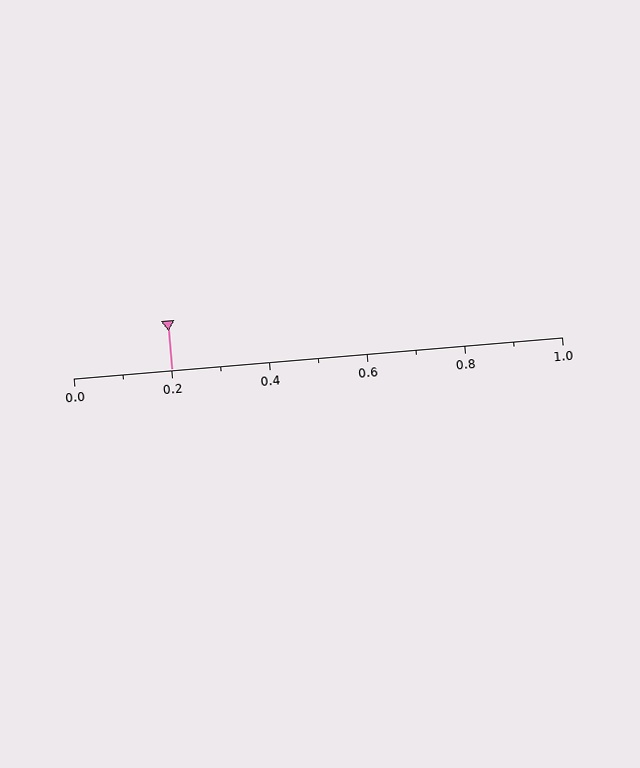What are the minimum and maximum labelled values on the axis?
The axis runs from 0.0 to 1.0.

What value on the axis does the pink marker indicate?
The marker indicates approximately 0.2.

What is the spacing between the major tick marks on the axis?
The major ticks are spaced 0.2 apart.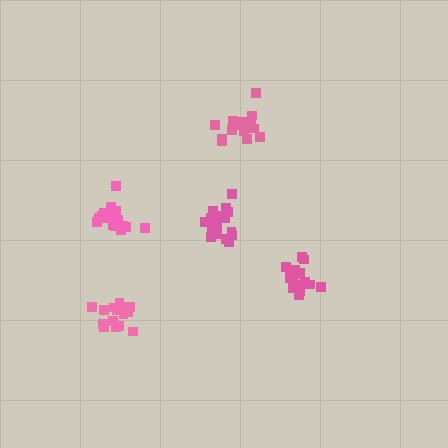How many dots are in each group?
Group 1: 17 dots, Group 2: 20 dots, Group 3: 18 dots, Group 4: 20 dots, Group 5: 21 dots (96 total).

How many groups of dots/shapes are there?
There are 5 groups.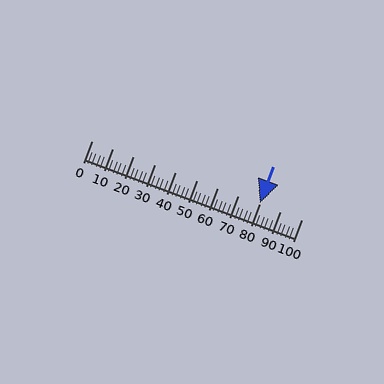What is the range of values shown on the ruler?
The ruler shows values from 0 to 100.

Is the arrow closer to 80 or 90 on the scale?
The arrow is closer to 80.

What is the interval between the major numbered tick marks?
The major tick marks are spaced 10 units apart.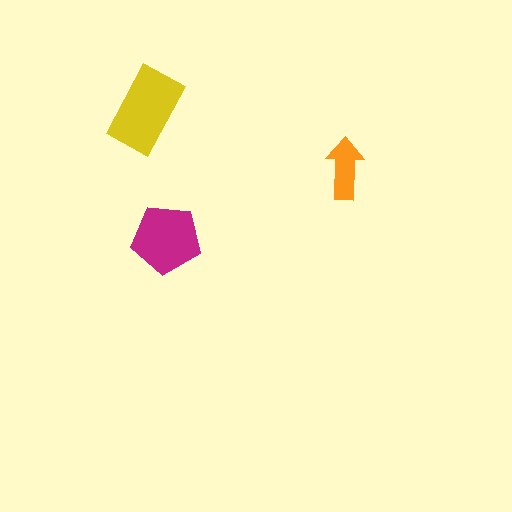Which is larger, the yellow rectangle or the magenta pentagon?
The yellow rectangle.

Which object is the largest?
The yellow rectangle.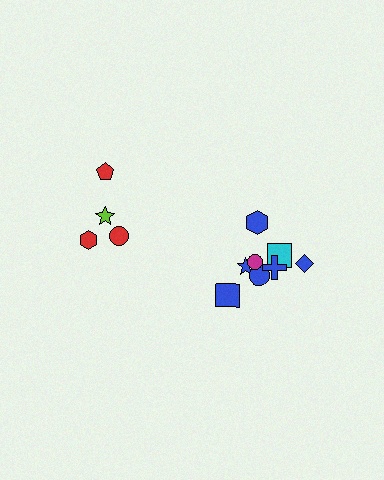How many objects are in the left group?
There are 4 objects.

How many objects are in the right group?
There are 8 objects.